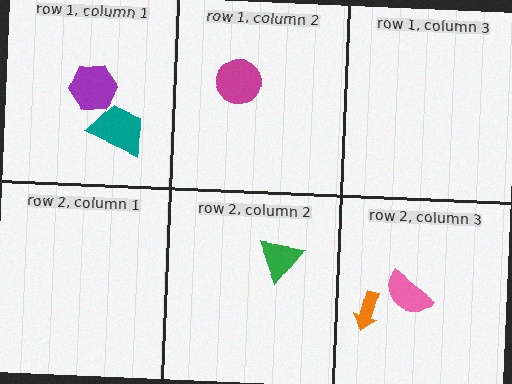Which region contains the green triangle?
The row 2, column 2 region.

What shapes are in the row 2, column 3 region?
The pink semicircle, the orange arrow.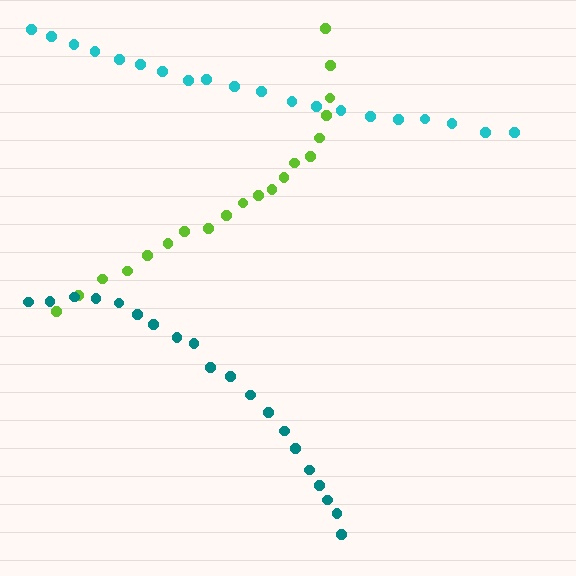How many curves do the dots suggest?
There are 3 distinct paths.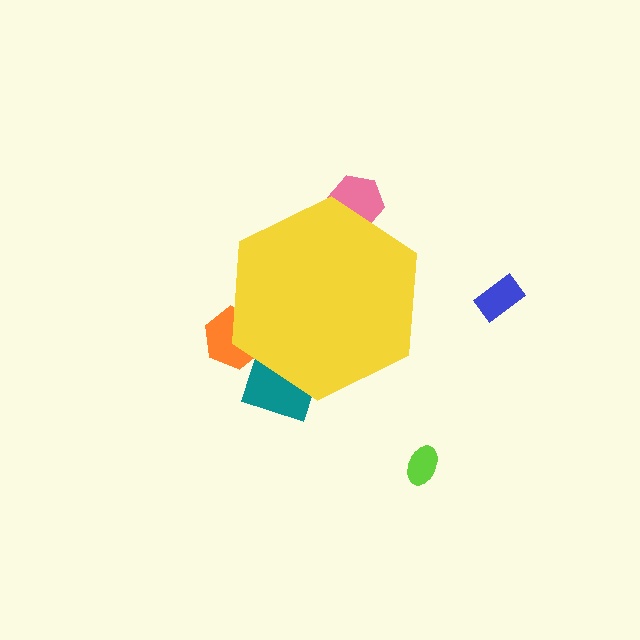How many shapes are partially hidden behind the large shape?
3 shapes are partially hidden.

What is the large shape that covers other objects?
A yellow hexagon.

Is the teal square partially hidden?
Yes, the teal square is partially hidden behind the yellow hexagon.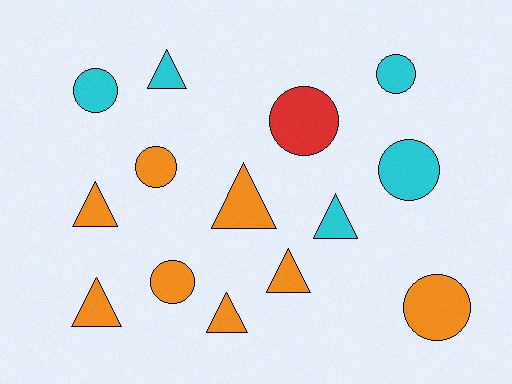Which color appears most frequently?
Orange, with 8 objects.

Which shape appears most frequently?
Triangle, with 7 objects.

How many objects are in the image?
There are 14 objects.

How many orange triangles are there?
There are 5 orange triangles.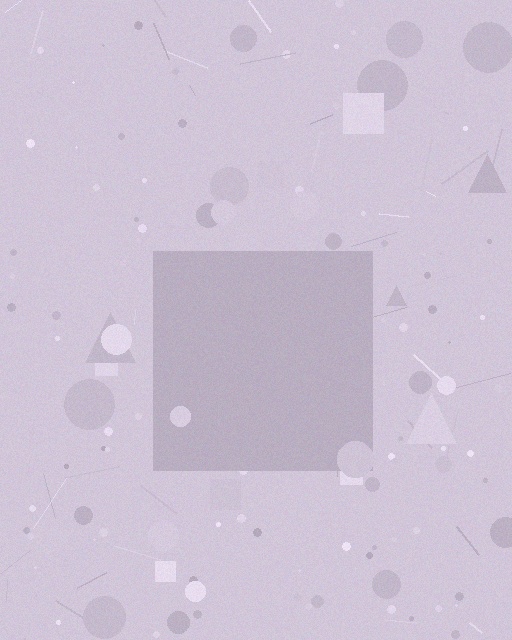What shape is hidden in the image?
A square is hidden in the image.